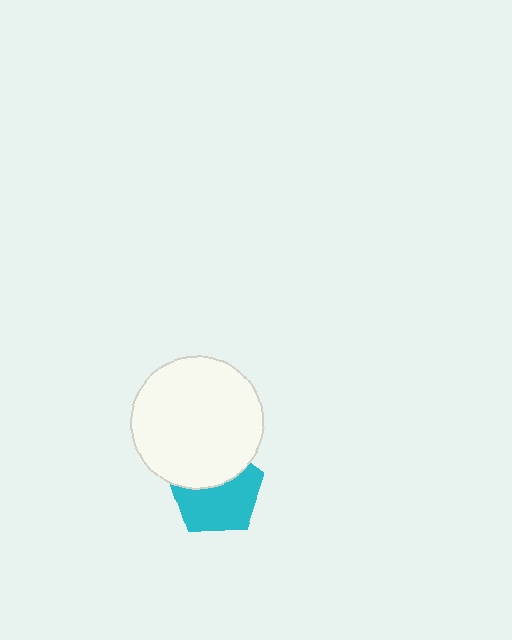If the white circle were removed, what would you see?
You would see the complete cyan pentagon.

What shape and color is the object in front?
The object in front is a white circle.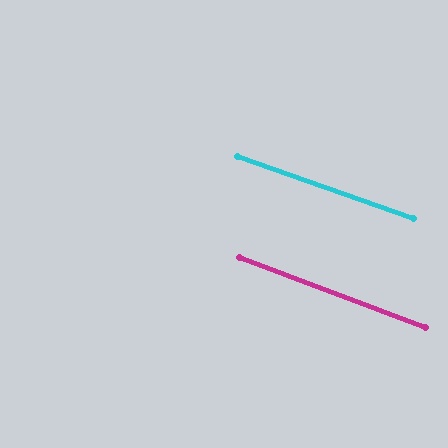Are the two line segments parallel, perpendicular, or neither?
Parallel — their directions differ by only 1.6°.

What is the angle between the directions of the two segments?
Approximately 2 degrees.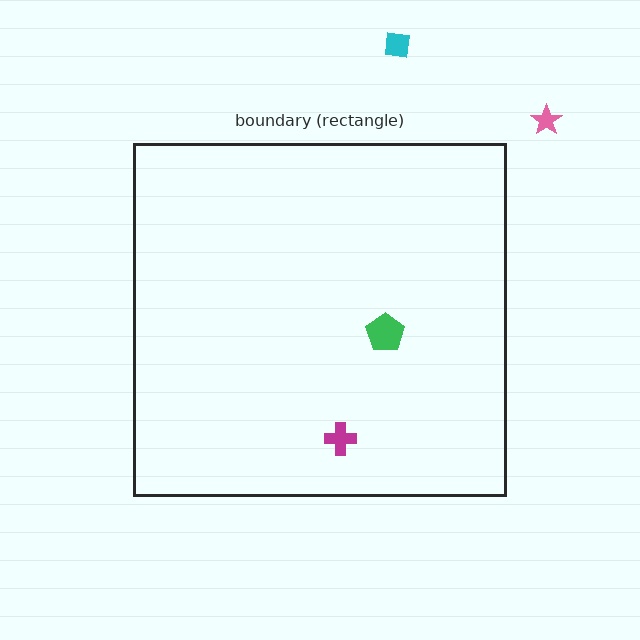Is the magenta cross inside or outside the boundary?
Inside.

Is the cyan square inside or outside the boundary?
Outside.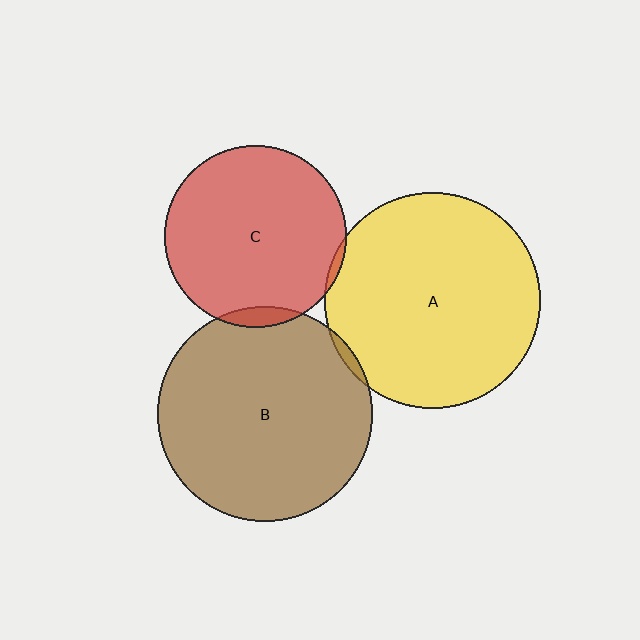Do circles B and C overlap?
Yes.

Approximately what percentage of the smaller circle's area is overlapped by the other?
Approximately 5%.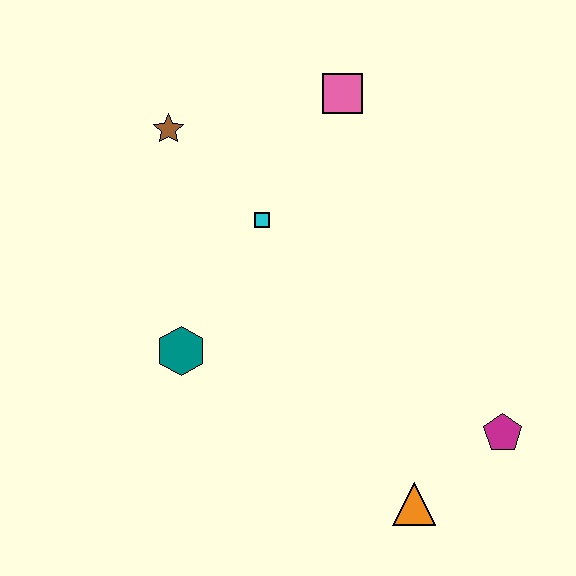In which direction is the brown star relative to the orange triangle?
The brown star is above the orange triangle.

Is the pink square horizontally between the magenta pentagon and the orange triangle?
No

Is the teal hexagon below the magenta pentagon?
No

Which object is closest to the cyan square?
The brown star is closest to the cyan square.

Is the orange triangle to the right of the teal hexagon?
Yes